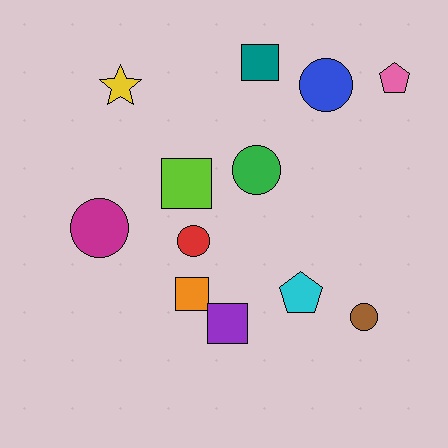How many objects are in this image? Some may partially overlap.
There are 12 objects.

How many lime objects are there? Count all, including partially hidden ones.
There is 1 lime object.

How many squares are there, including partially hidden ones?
There are 4 squares.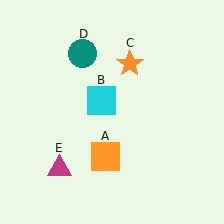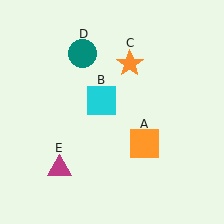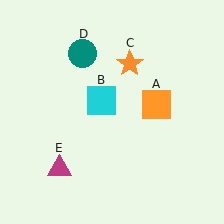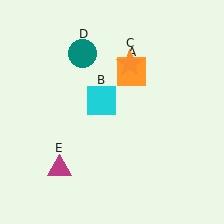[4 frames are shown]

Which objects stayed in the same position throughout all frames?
Cyan square (object B) and orange star (object C) and teal circle (object D) and magenta triangle (object E) remained stationary.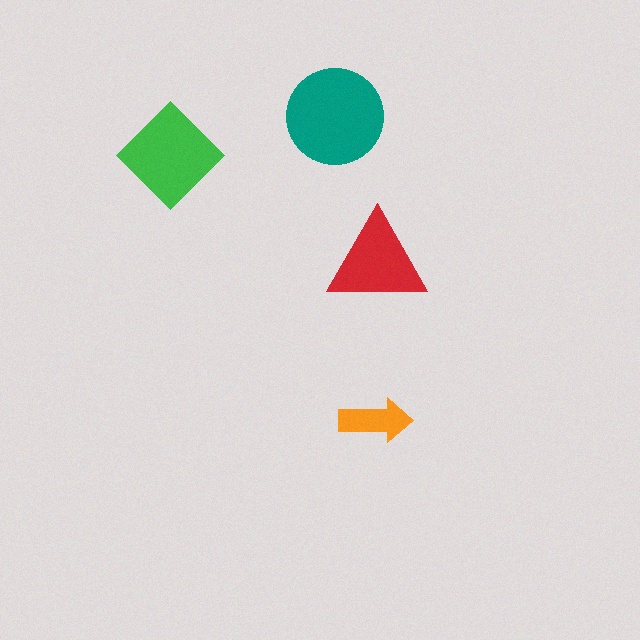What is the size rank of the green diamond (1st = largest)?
2nd.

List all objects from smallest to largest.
The orange arrow, the red triangle, the green diamond, the teal circle.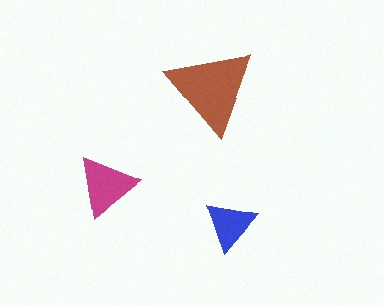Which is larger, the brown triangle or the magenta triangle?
The brown one.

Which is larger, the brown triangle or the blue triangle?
The brown one.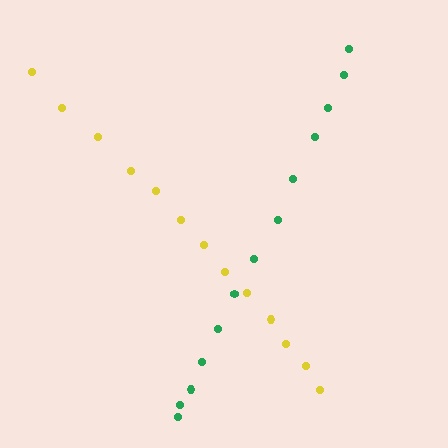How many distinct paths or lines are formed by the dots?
There are 2 distinct paths.